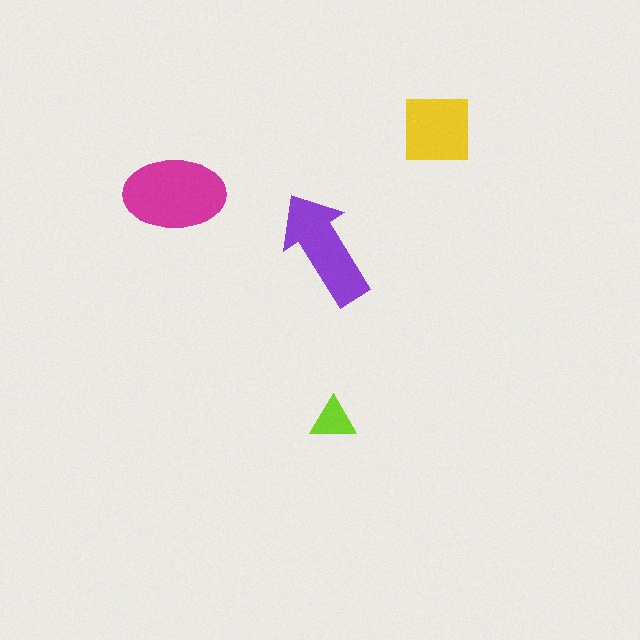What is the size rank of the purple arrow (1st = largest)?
2nd.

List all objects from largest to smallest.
The magenta ellipse, the purple arrow, the yellow square, the lime triangle.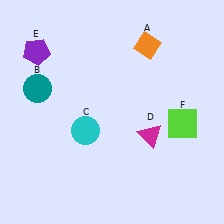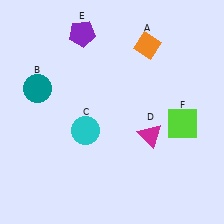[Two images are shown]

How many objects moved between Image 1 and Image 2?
1 object moved between the two images.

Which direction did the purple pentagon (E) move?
The purple pentagon (E) moved right.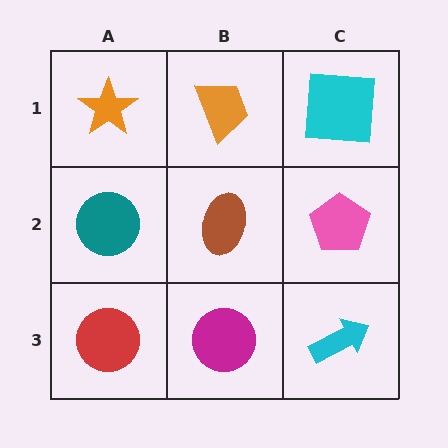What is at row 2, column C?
A pink pentagon.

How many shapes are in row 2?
3 shapes.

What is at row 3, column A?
A red circle.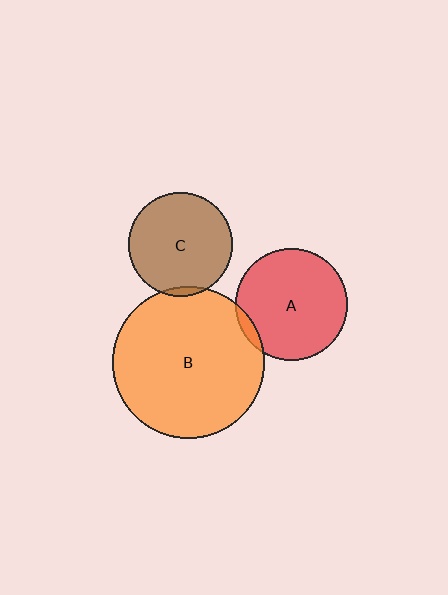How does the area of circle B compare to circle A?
Approximately 1.9 times.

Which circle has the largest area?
Circle B (orange).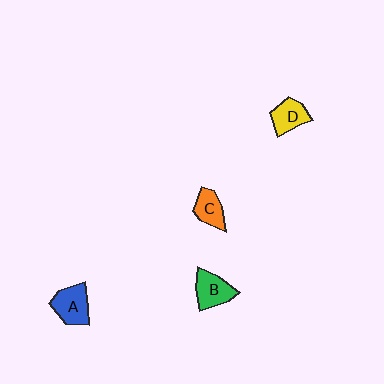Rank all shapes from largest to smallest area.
From largest to smallest: A (blue), B (green), D (yellow), C (orange).